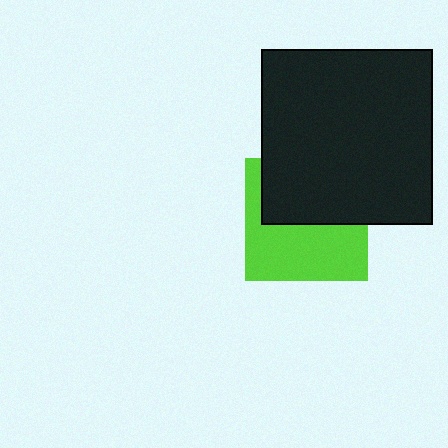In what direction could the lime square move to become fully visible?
The lime square could move down. That would shift it out from behind the black rectangle entirely.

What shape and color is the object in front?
The object in front is a black rectangle.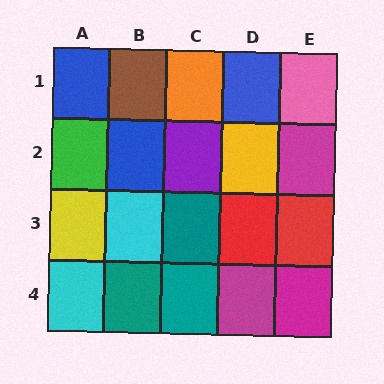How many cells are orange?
1 cell is orange.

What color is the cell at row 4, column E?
Magenta.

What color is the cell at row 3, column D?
Red.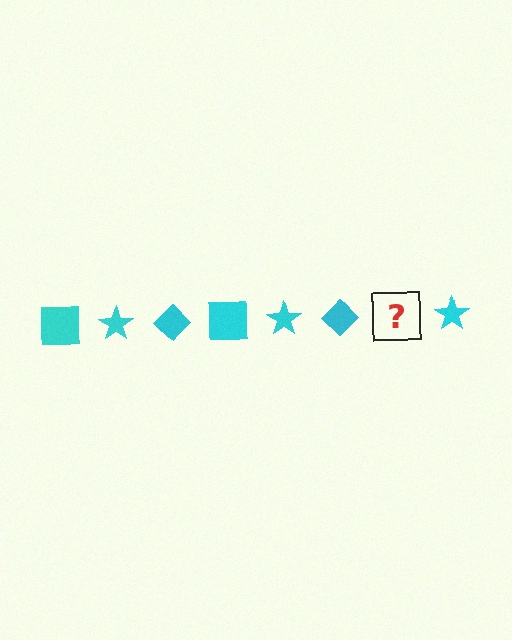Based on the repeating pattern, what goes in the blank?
The blank should be a cyan square.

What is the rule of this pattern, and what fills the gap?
The rule is that the pattern cycles through square, star, diamond shapes in cyan. The gap should be filled with a cyan square.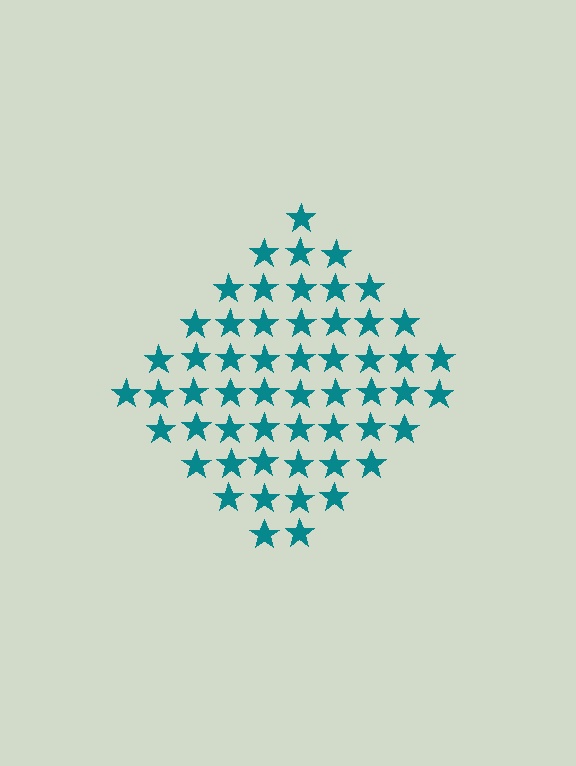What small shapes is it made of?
It is made of small stars.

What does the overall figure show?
The overall figure shows a diamond.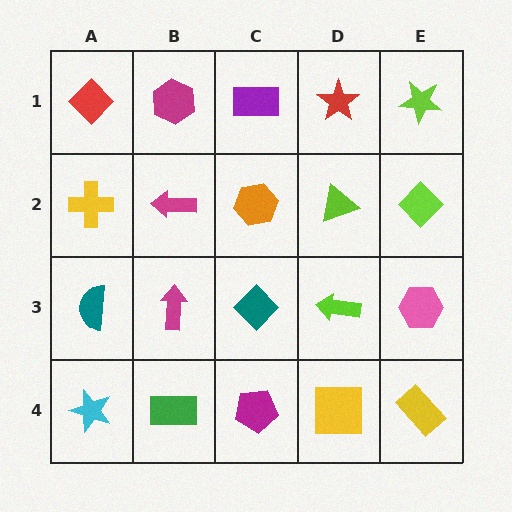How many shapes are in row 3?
5 shapes.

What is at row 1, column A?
A red diamond.